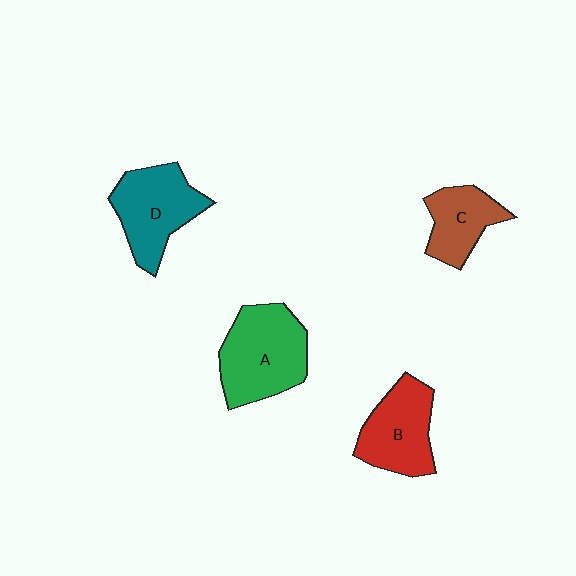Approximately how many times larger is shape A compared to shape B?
Approximately 1.2 times.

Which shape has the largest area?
Shape A (green).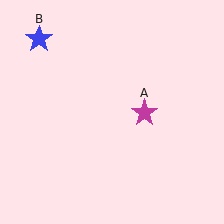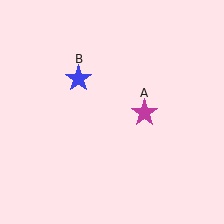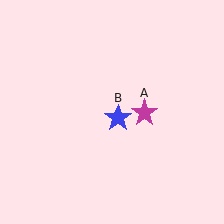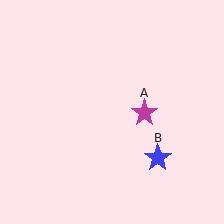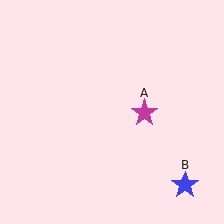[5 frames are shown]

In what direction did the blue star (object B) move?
The blue star (object B) moved down and to the right.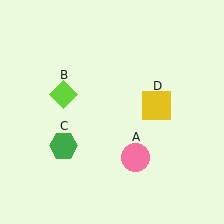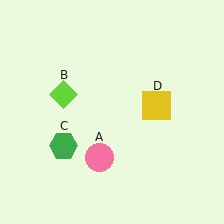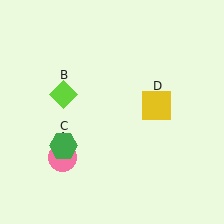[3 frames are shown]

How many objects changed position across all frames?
1 object changed position: pink circle (object A).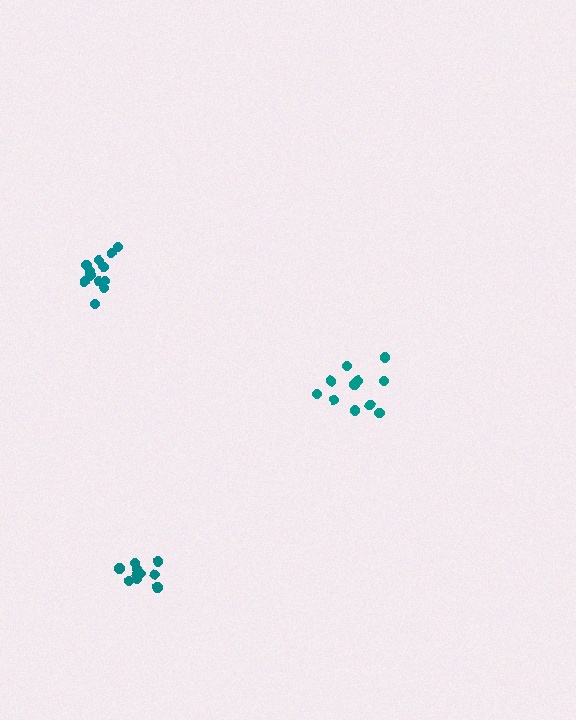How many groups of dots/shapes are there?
There are 3 groups.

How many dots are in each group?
Group 1: 11 dots, Group 2: 13 dots, Group 3: 12 dots (36 total).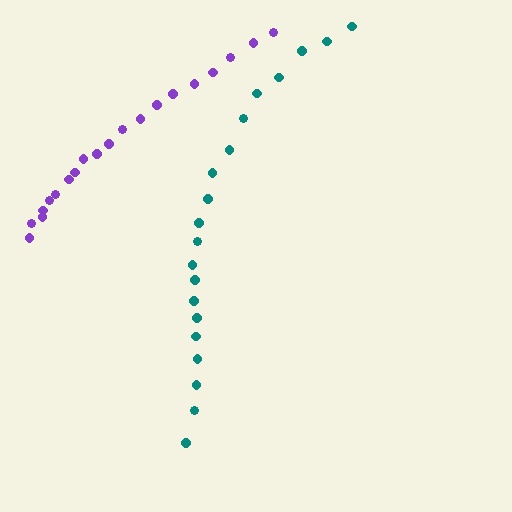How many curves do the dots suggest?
There are 2 distinct paths.